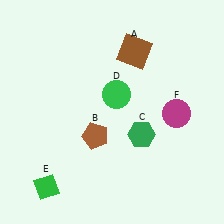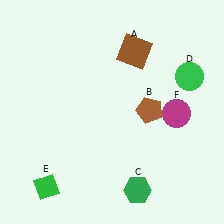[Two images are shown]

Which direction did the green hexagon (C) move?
The green hexagon (C) moved down.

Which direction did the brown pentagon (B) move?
The brown pentagon (B) moved right.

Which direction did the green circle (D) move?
The green circle (D) moved right.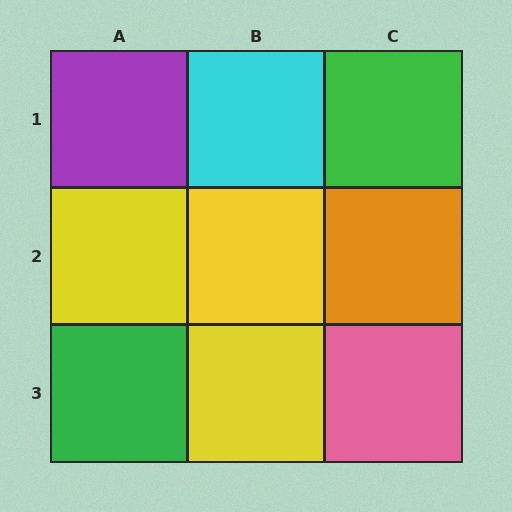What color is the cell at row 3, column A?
Green.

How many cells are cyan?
1 cell is cyan.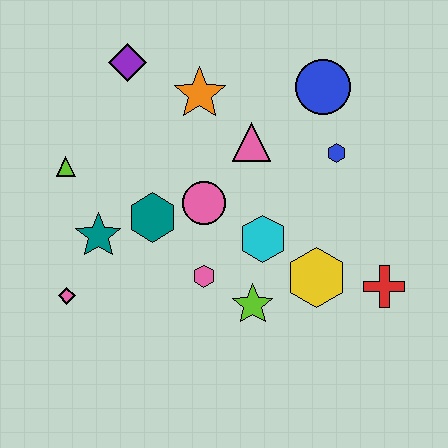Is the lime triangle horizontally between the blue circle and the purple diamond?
No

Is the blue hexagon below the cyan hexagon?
No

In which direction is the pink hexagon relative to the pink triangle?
The pink hexagon is below the pink triangle.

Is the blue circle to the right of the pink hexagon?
Yes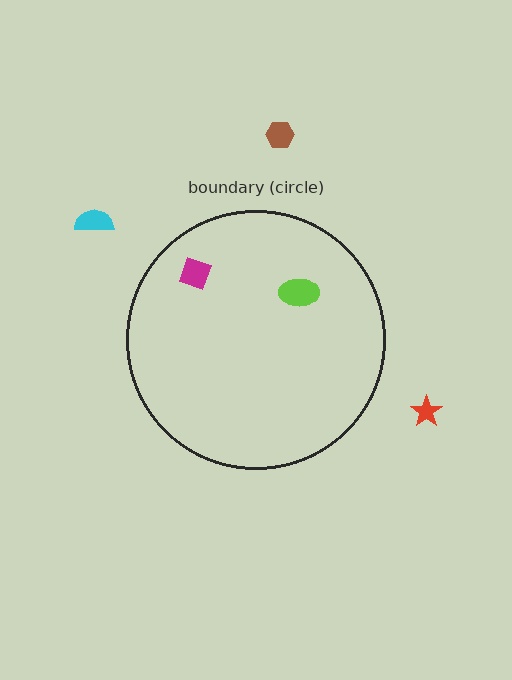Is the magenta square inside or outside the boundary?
Inside.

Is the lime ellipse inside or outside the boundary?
Inside.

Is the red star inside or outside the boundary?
Outside.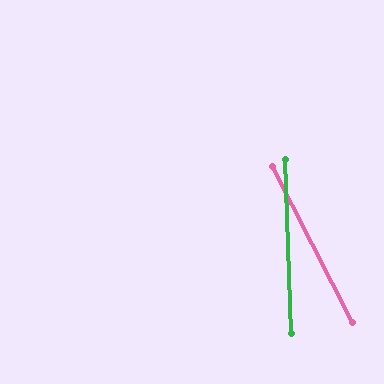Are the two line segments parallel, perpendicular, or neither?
Neither parallel nor perpendicular — they differ by about 25°.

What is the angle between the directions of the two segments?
Approximately 25 degrees.